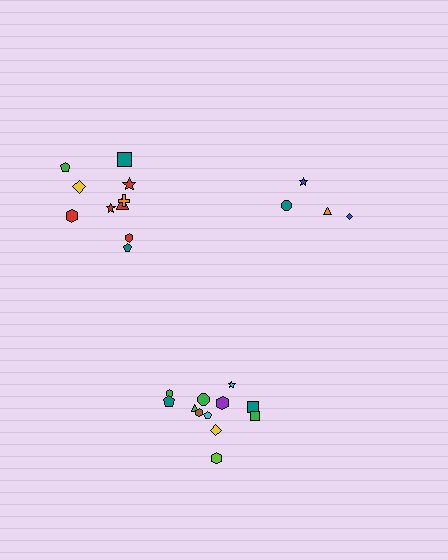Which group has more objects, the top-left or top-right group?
The top-left group.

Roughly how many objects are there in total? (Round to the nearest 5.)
Roughly 25 objects in total.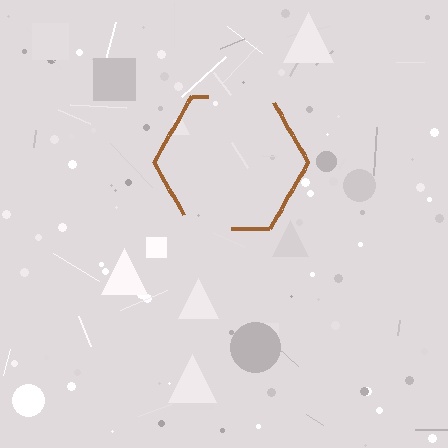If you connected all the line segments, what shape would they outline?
They would outline a hexagon.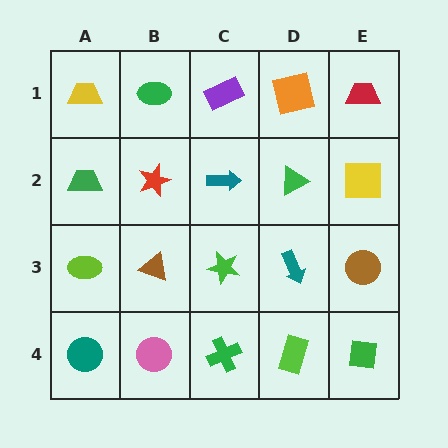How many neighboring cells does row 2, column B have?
4.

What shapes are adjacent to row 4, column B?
A brown triangle (row 3, column B), a teal circle (row 4, column A), a green cross (row 4, column C).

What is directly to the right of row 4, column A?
A pink circle.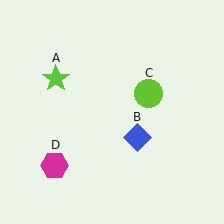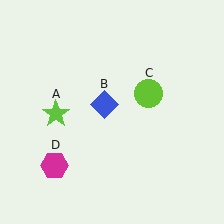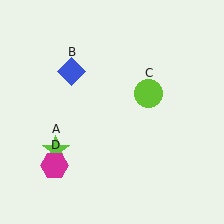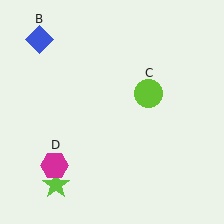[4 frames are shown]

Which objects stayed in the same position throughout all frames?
Lime circle (object C) and magenta hexagon (object D) remained stationary.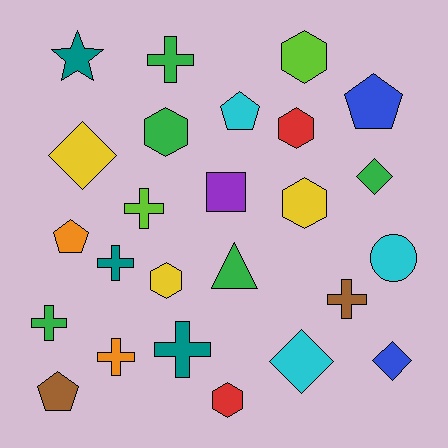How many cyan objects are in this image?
There are 3 cyan objects.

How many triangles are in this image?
There is 1 triangle.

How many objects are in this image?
There are 25 objects.